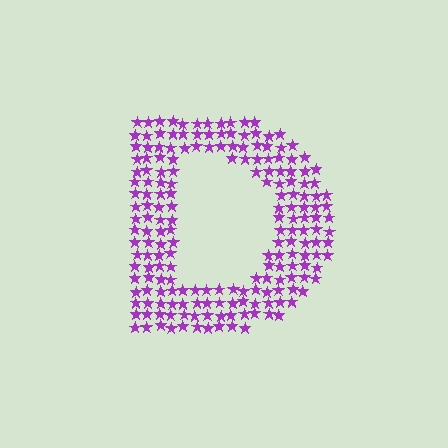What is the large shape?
The large shape is the letter D.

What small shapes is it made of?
It is made of small stars.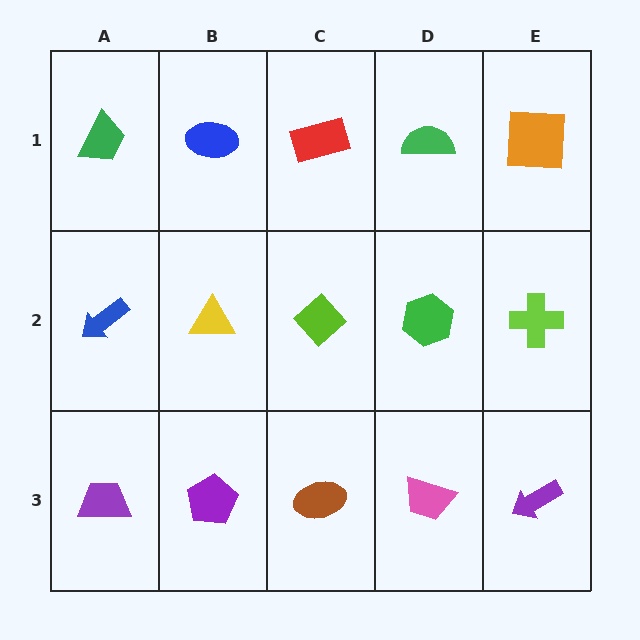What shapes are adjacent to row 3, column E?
A lime cross (row 2, column E), a pink trapezoid (row 3, column D).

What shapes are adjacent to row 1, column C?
A lime diamond (row 2, column C), a blue ellipse (row 1, column B), a green semicircle (row 1, column D).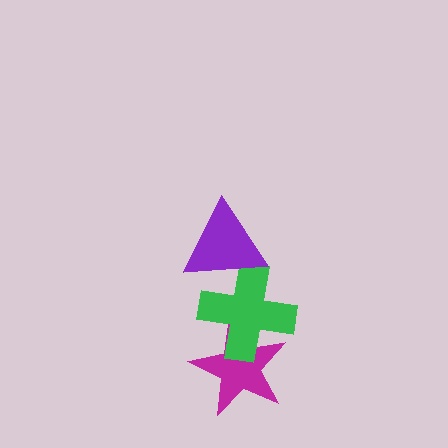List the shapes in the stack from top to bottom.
From top to bottom: the purple triangle, the green cross, the magenta star.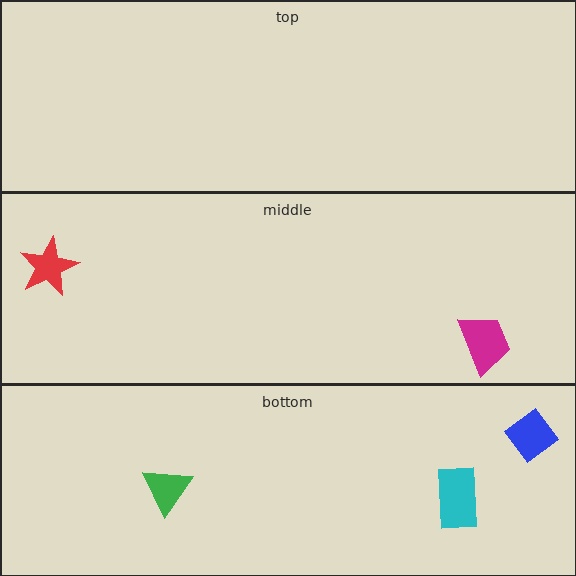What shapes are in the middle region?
The red star, the magenta trapezoid.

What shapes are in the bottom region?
The green triangle, the blue diamond, the cyan rectangle.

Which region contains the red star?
The middle region.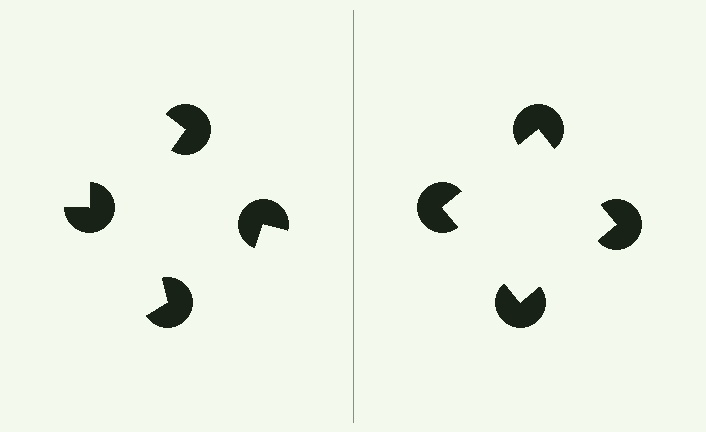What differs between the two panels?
The pac-man discs are positioned identically on both sides; only the wedge orientations differ. On the right they align to a square; on the left they are misaligned.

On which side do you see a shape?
An illusory square appears on the right side. On the left side the wedge cuts are rotated, so no coherent shape forms.